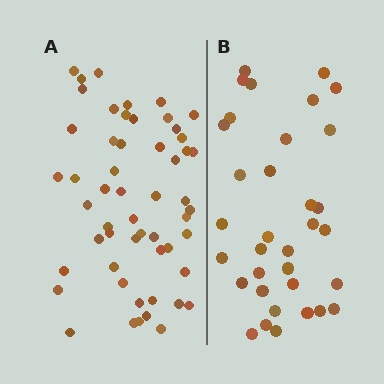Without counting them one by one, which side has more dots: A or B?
Region A (the left region) has more dots.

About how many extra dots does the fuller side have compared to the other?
Region A has approximately 20 more dots than region B.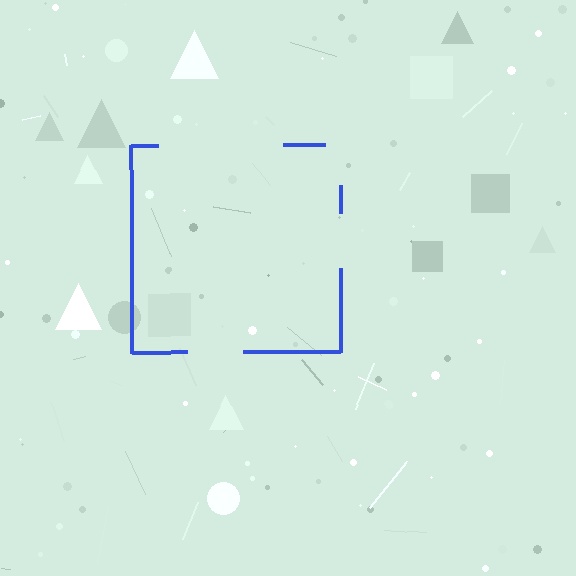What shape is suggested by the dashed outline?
The dashed outline suggests a square.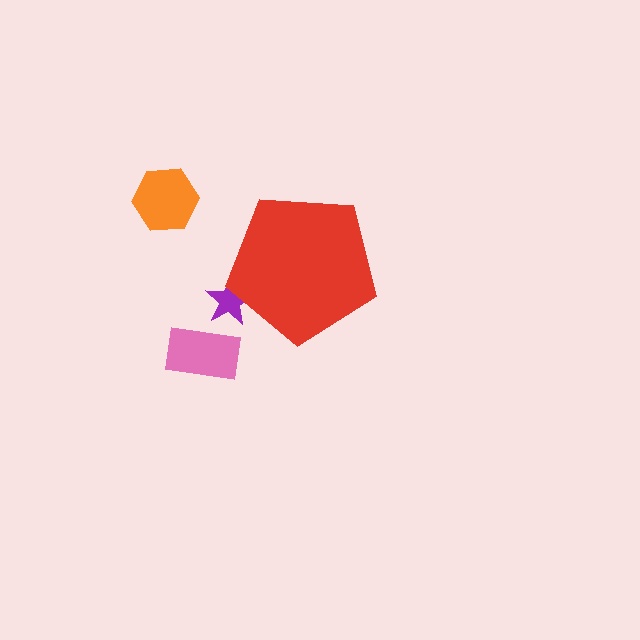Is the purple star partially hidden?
Yes, the purple star is partially hidden behind the red pentagon.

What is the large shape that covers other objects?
A red pentagon.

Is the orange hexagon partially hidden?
No, the orange hexagon is fully visible.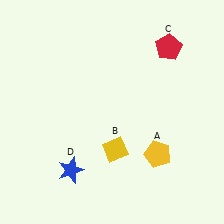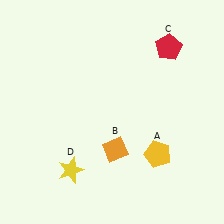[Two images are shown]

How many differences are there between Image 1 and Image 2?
There are 2 differences between the two images.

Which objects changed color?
B changed from yellow to orange. D changed from blue to yellow.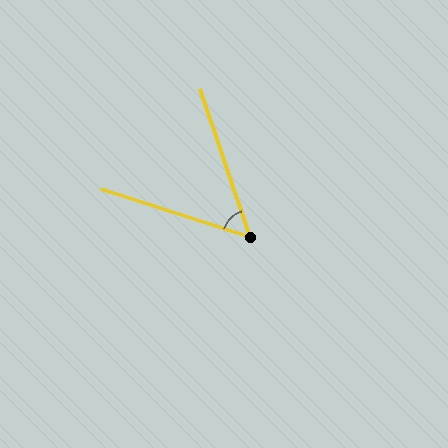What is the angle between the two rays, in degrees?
Approximately 54 degrees.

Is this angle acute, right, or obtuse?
It is acute.